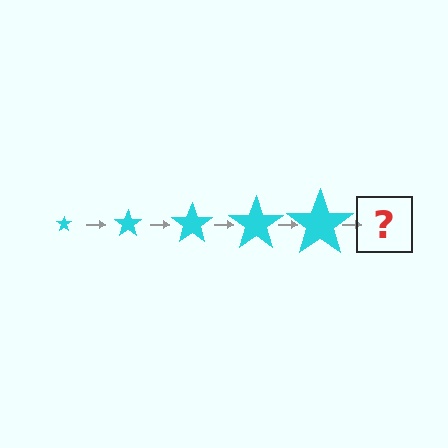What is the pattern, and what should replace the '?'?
The pattern is that the star gets progressively larger each step. The '?' should be a cyan star, larger than the previous one.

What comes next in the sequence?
The next element should be a cyan star, larger than the previous one.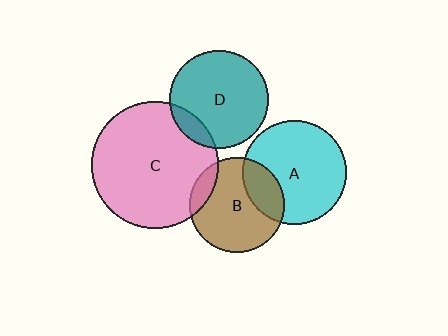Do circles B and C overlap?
Yes.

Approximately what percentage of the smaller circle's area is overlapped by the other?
Approximately 10%.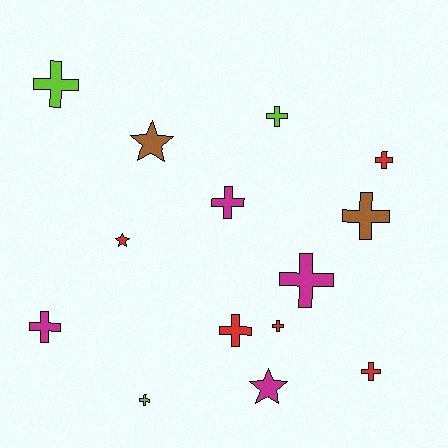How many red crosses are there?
There are 4 red crosses.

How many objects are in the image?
There are 14 objects.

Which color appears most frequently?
Red, with 5 objects.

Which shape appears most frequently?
Cross, with 11 objects.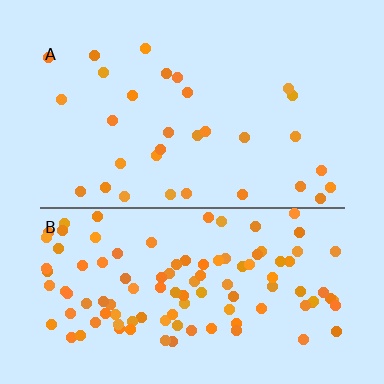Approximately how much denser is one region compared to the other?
Approximately 3.5× — region B over region A.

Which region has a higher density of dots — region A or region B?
B (the bottom).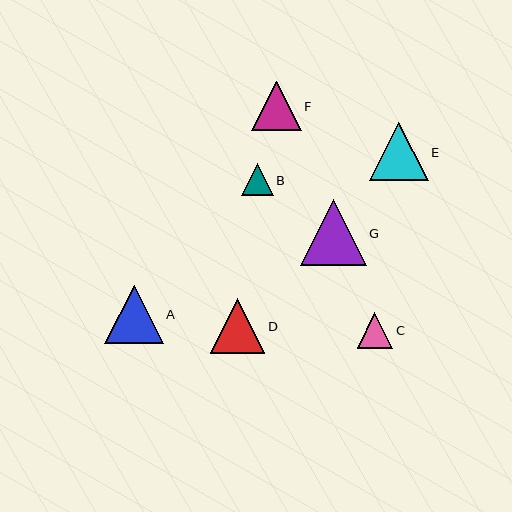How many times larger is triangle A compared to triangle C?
Triangle A is approximately 1.6 times the size of triangle C.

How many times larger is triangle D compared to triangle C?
Triangle D is approximately 1.5 times the size of triangle C.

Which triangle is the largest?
Triangle G is the largest with a size of approximately 66 pixels.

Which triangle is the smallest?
Triangle B is the smallest with a size of approximately 31 pixels.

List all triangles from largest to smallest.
From largest to smallest: G, E, A, D, F, C, B.